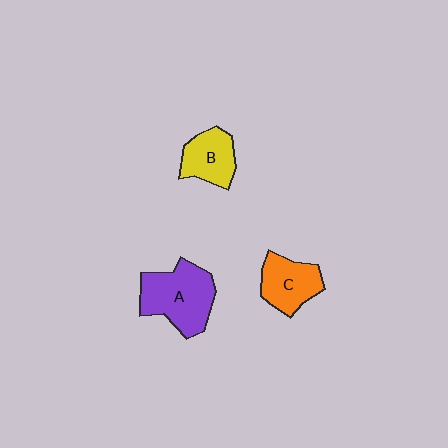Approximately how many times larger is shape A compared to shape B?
Approximately 1.6 times.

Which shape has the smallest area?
Shape B (yellow).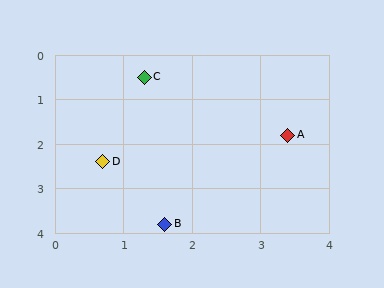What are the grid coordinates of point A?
Point A is at approximately (3.4, 1.8).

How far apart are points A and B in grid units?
Points A and B are about 2.7 grid units apart.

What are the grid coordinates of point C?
Point C is at approximately (1.3, 0.5).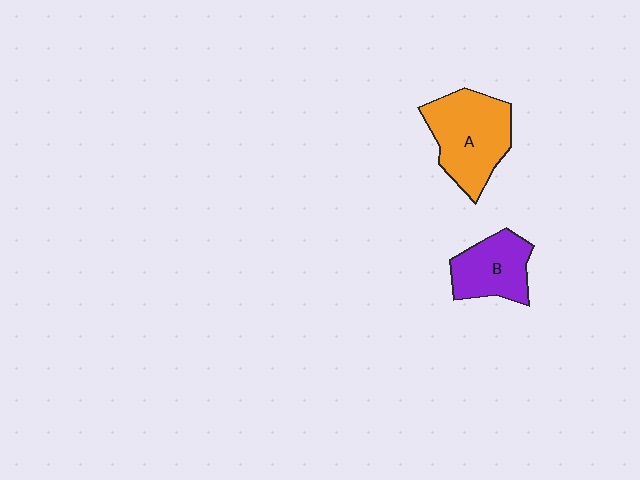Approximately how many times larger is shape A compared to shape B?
Approximately 1.5 times.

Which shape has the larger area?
Shape A (orange).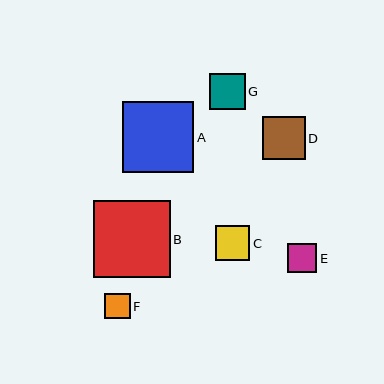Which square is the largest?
Square B is the largest with a size of approximately 77 pixels.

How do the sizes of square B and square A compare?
Square B and square A are approximately the same size.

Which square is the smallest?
Square F is the smallest with a size of approximately 25 pixels.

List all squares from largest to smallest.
From largest to smallest: B, A, D, G, C, E, F.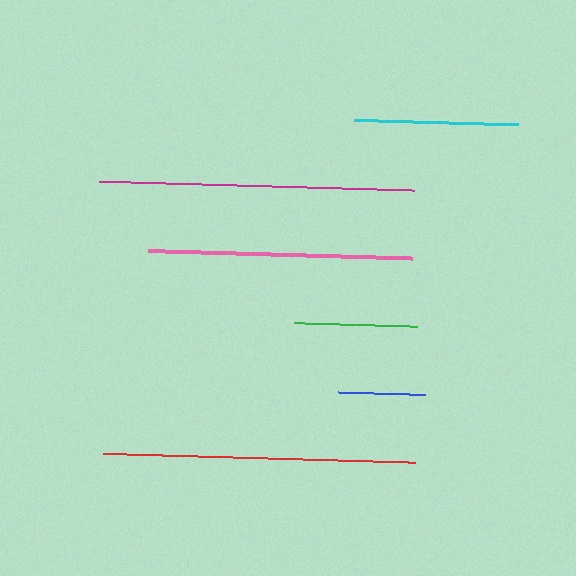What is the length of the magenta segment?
The magenta segment is approximately 315 pixels long.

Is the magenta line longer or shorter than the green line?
The magenta line is longer than the green line.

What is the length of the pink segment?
The pink segment is approximately 264 pixels long.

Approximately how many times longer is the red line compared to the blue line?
The red line is approximately 3.6 times the length of the blue line.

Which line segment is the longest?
The magenta line is the longest at approximately 315 pixels.